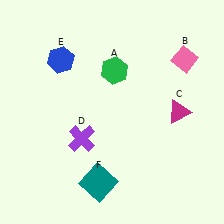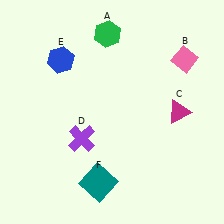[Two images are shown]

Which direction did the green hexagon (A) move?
The green hexagon (A) moved up.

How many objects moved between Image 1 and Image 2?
1 object moved between the two images.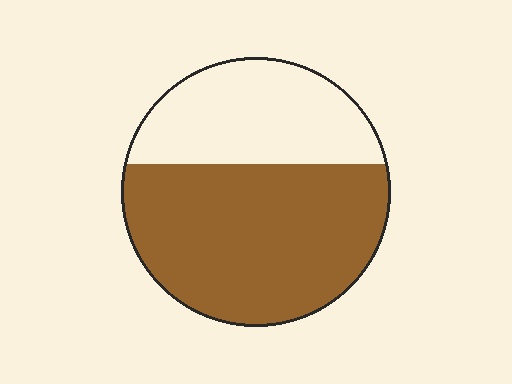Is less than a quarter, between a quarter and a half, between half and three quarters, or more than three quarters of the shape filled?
Between half and three quarters.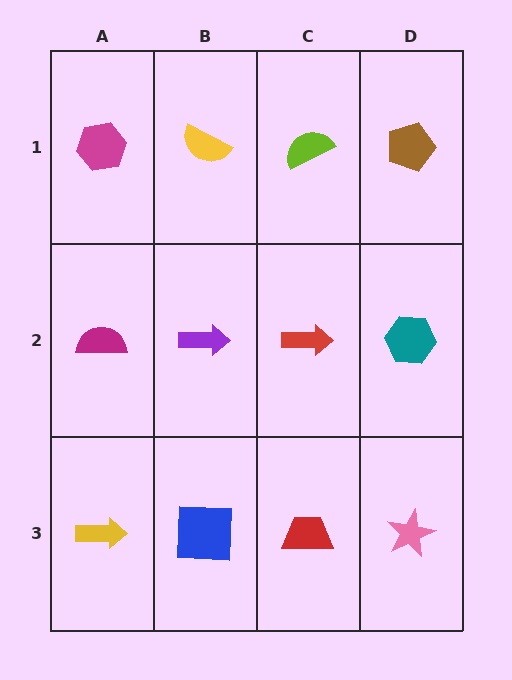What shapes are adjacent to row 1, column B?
A purple arrow (row 2, column B), a magenta hexagon (row 1, column A), a lime semicircle (row 1, column C).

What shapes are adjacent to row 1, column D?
A teal hexagon (row 2, column D), a lime semicircle (row 1, column C).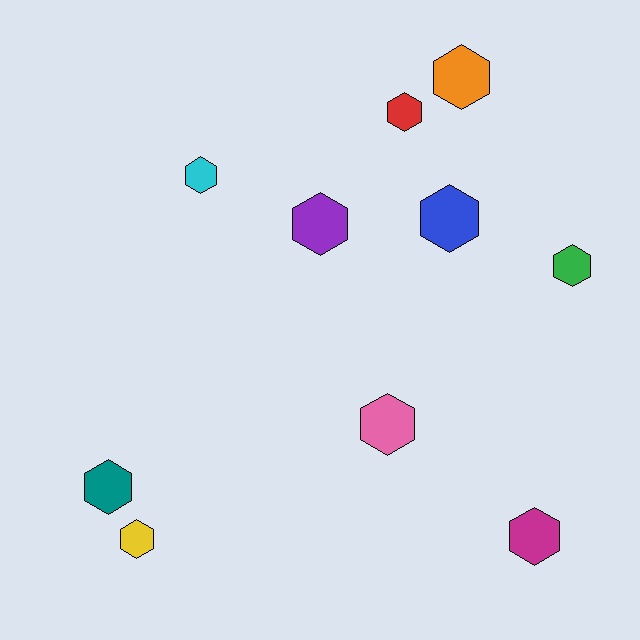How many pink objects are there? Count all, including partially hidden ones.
There is 1 pink object.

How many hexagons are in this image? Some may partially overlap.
There are 10 hexagons.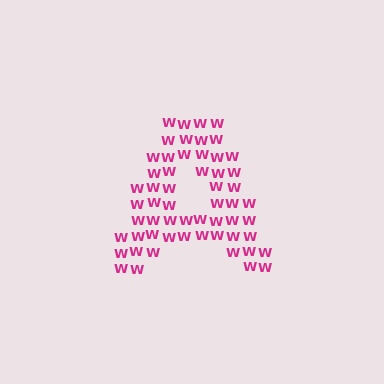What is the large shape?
The large shape is the letter A.